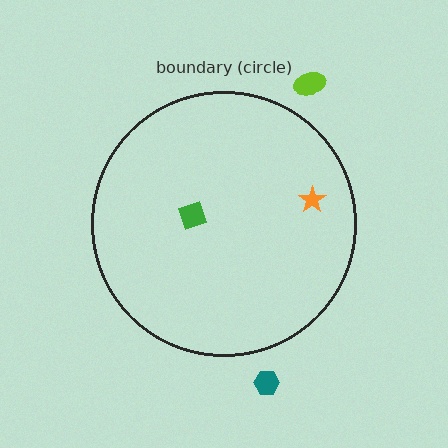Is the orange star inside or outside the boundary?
Inside.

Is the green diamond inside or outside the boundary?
Inside.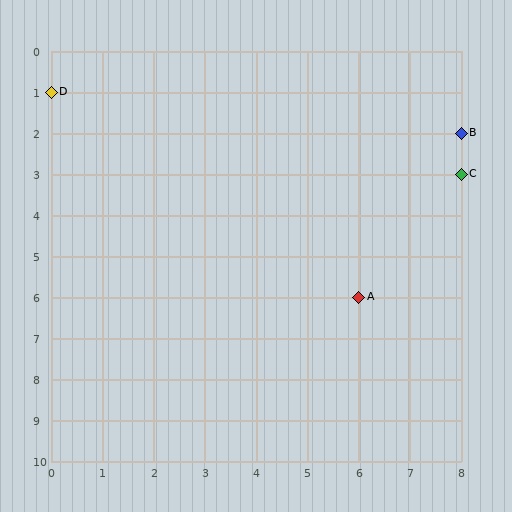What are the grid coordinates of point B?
Point B is at grid coordinates (8, 2).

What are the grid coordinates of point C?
Point C is at grid coordinates (8, 3).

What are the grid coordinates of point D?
Point D is at grid coordinates (0, 1).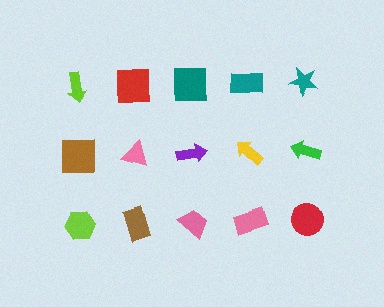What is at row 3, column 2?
A brown rectangle.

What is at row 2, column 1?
A brown square.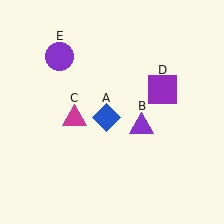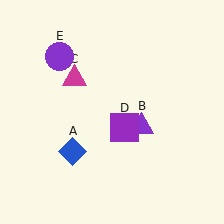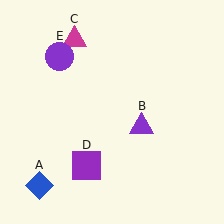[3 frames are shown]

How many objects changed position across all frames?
3 objects changed position: blue diamond (object A), magenta triangle (object C), purple square (object D).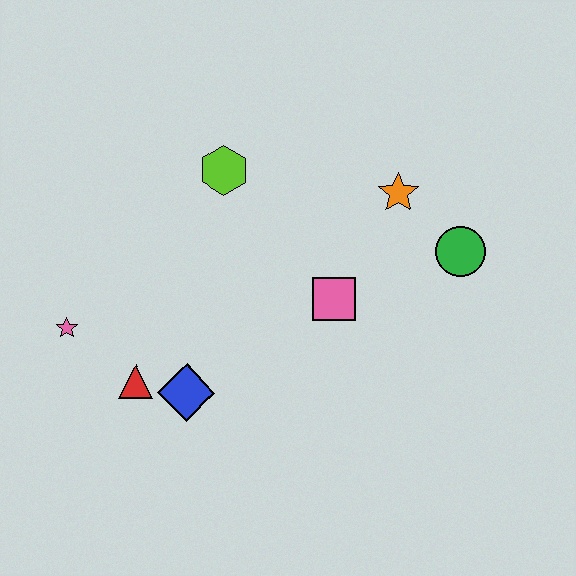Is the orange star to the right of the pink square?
Yes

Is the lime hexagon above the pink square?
Yes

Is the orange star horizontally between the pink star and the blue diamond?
No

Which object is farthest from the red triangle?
The green circle is farthest from the red triangle.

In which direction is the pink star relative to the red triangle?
The pink star is to the left of the red triangle.